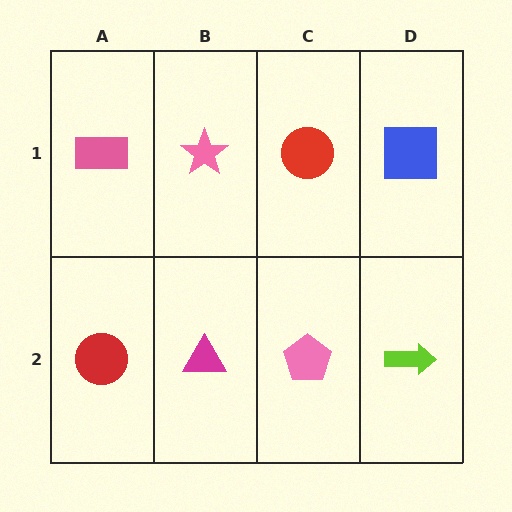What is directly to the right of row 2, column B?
A pink pentagon.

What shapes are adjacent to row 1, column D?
A lime arrow (row 2, column D), a red circle (row 1, column C).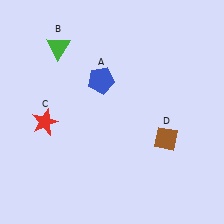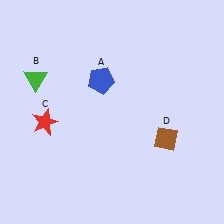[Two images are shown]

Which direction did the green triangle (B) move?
The green triangle (B) moved down.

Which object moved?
The green triangle (B) moved down.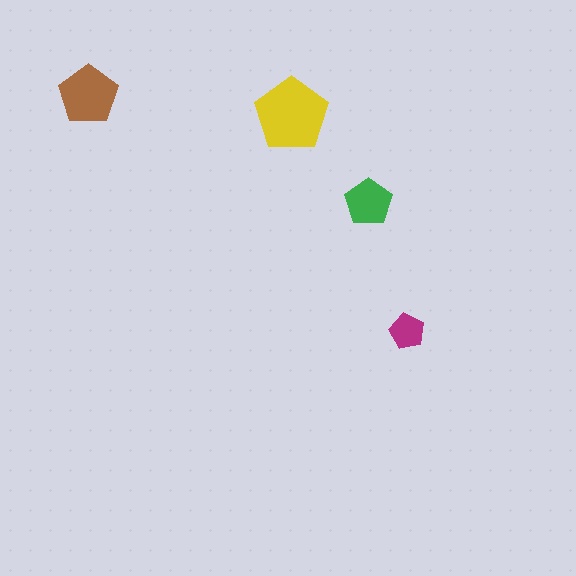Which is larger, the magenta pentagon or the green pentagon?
The green one.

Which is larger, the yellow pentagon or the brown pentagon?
The yellow one.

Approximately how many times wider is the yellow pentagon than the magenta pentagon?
About 2 times wider.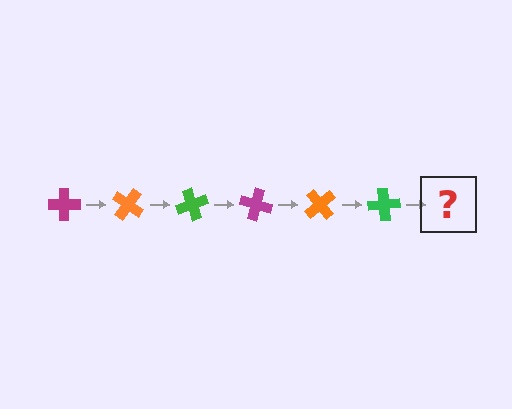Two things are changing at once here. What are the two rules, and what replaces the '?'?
The two rules are that it rotates 35 degrees each step and the color cycles through magenta, orange, and green. The '?' should be a magenta cross, rotated 210 degrees from the start.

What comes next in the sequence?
The next element should be a magenta cross, rotated 210 degrees from the start.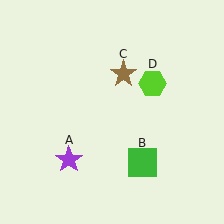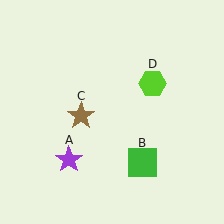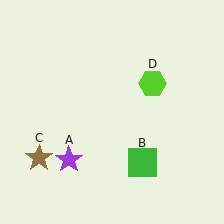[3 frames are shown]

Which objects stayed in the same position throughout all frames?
Purple star (object A) and green square (object B) and lime hexagon (object D) remained stationary.